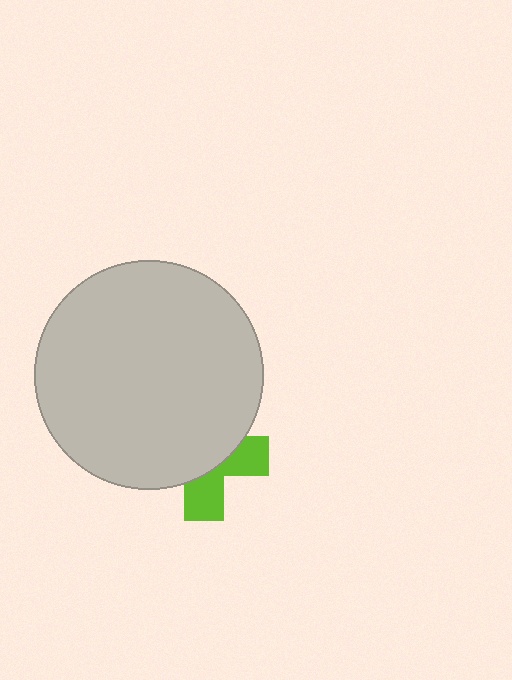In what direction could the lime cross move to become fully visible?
The lime cross could move down. That would shift it out from behind the light gray circle entirely.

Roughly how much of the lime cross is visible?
A small part of it is visible (roughly 38%).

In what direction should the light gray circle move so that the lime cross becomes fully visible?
The light gray circle should move up. That is the shortest direction to clear the overlap and leave the lime cross fully visible.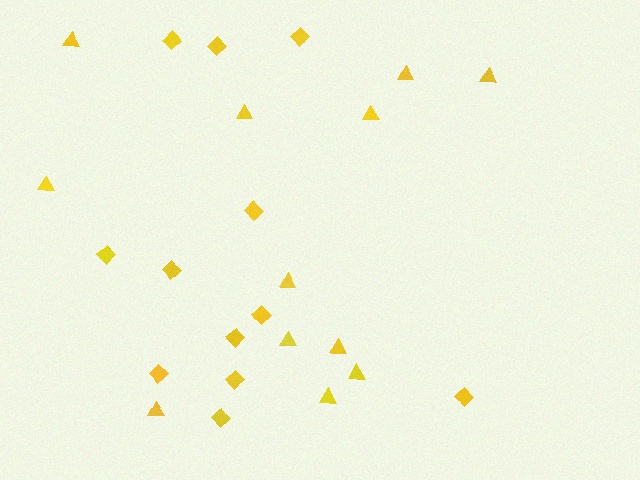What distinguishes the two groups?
There are 2 groups: one group of triangles (12) and one group of diamonds (12).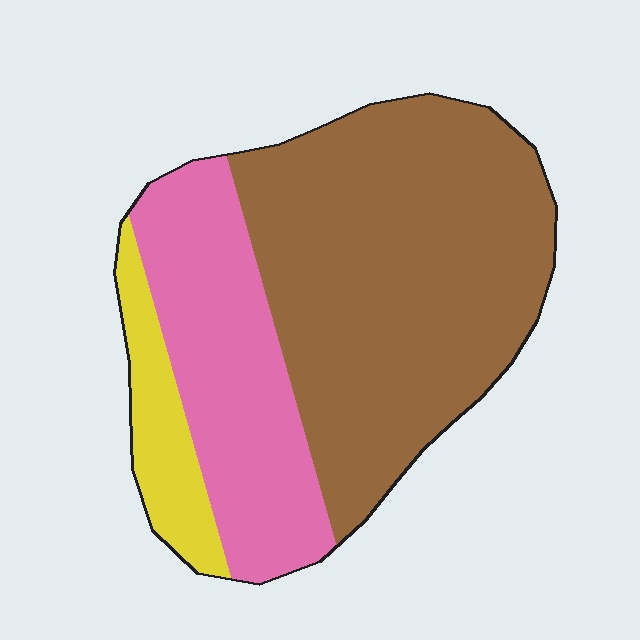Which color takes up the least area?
Yellow, at roughly 10%.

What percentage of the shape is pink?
Pink takes up about one third (1/3) of the shape.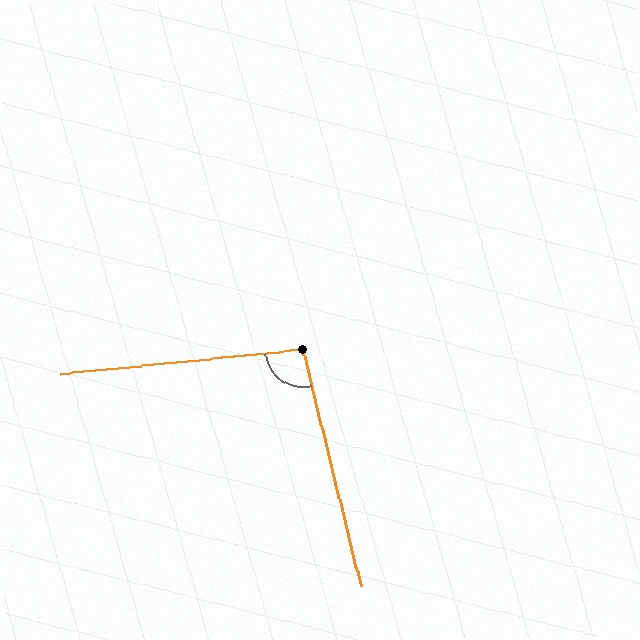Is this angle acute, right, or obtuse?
It is obtuse.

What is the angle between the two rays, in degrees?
Approximately 98 degrees.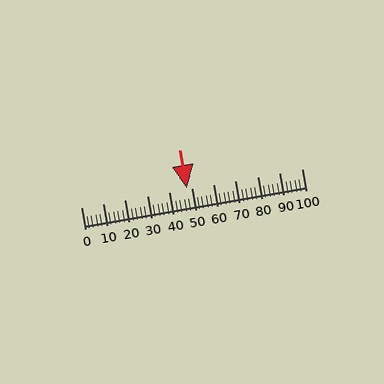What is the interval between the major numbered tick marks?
The major tick marks are spaced 10 units apart.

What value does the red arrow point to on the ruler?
The red arrow points to approximately 48.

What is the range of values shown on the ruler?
The ruler shows values from 0 to 100.